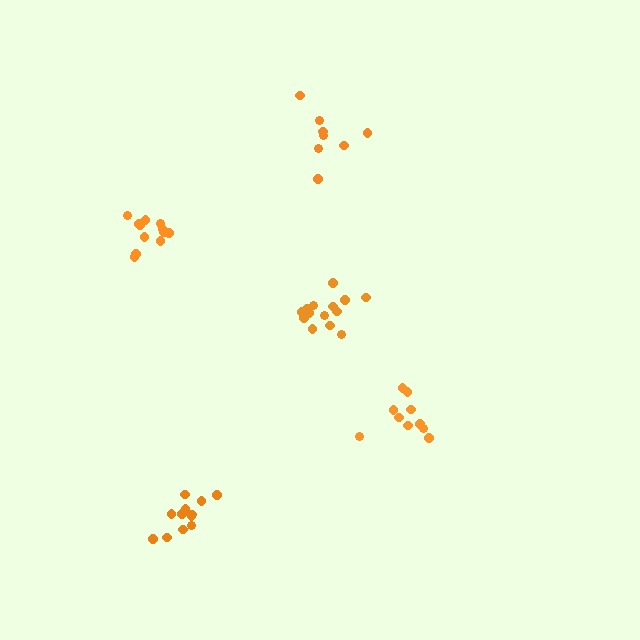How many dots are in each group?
Group 1: 12 dots, Group 2: 10 dots, Group 3: 8 dots, Group 4: 12 dots, Group 5: 14 dots (56 total).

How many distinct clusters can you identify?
There are 5 distinct clusters.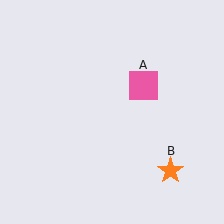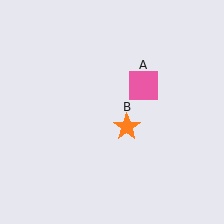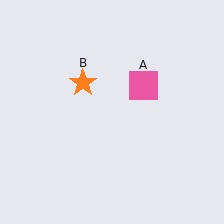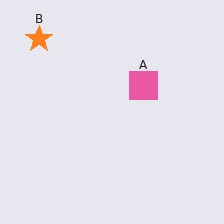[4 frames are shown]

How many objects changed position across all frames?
1 object changed position: orange star (object B).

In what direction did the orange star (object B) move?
The orange star (object B) moved up and to the left.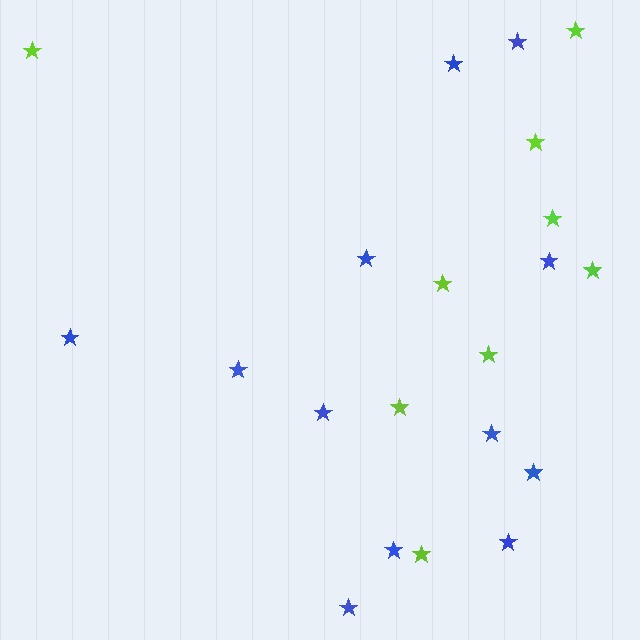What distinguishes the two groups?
There are 2 groups: one group of lime stars (9) and one group of blue stars (12).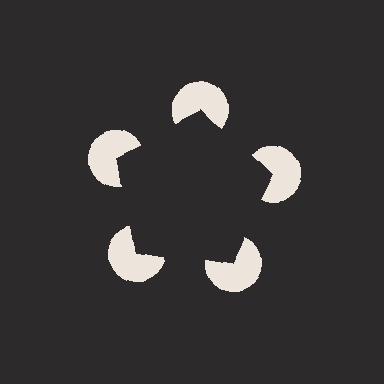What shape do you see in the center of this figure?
An illusory pentagon — its edges are inferred from the aligned wedge cuts in the pac-man discs, not physically drawn.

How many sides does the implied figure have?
5 sides.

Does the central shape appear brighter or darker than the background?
It typically appears slightly darker than the background, even though no actual brightness change is drawn.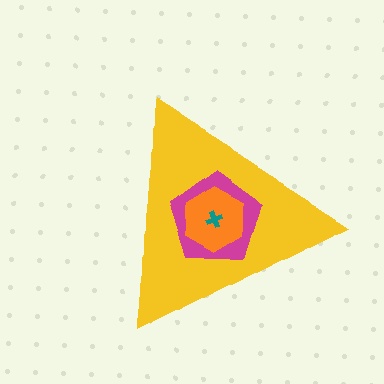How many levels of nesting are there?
4.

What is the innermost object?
The teal cross.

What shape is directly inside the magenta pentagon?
The orange hexagon.